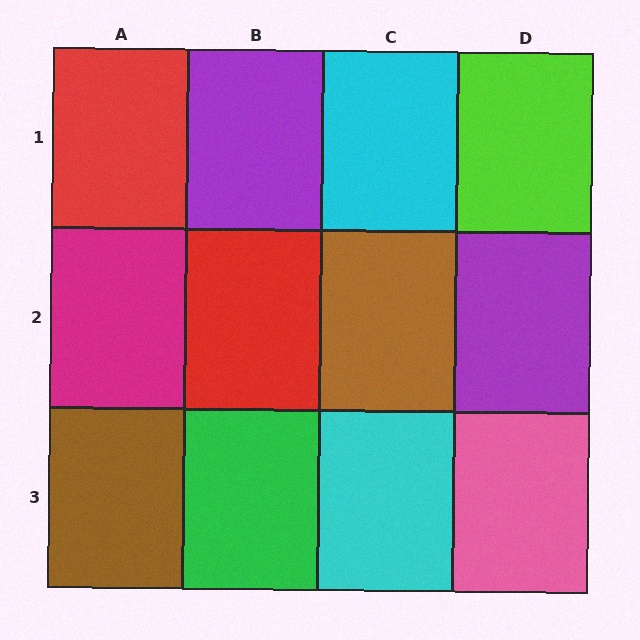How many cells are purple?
2 cells are purple.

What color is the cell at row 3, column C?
Cyan.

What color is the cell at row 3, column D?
Pink.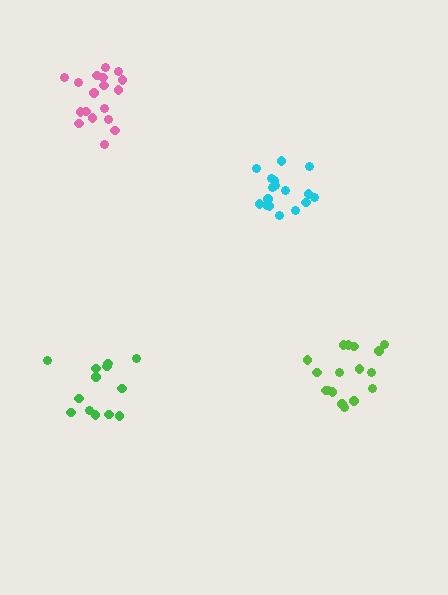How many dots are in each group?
Group 1: 17 dots, Group 2: 18 dots, Group 3: 13 dots, Group 4: 17 dots (65 total).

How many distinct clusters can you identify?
There are 4 distinct clusters.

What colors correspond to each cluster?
The clusters are colored: cyan, pink, green, lime.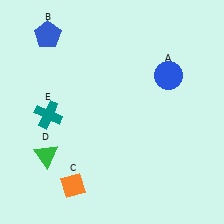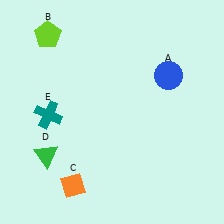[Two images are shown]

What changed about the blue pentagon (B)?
In Image 1, B is blue. In Image 2, it changed to lime.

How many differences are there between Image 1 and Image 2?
There is 1 difference between the two images.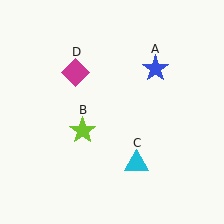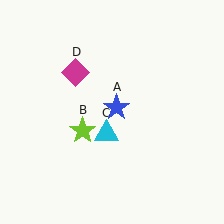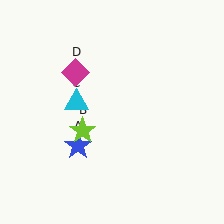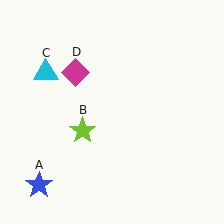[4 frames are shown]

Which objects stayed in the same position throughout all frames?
Lime star (object B) and magenta diamond (object D) remained stationary.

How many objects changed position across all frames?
2 objects changed position: blue star (object A), cyan triangle (object C).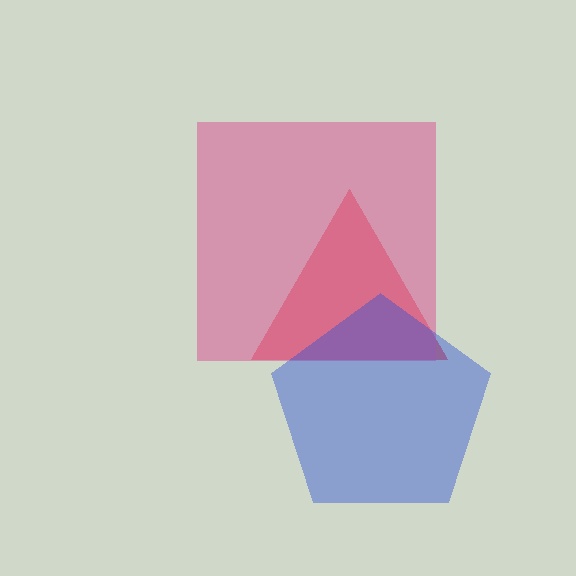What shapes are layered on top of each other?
The layered shapes are: a red triangle, a pink square, a blue pentagon.